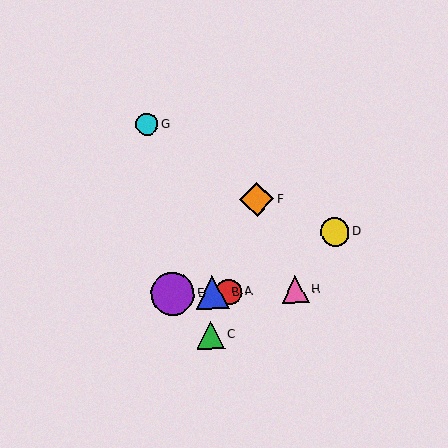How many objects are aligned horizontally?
4 objects (A, B, E, H) are aligned horizontally.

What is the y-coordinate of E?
Object E is at y≈294.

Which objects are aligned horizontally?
Objects A, B, E, H are aligned horizontally.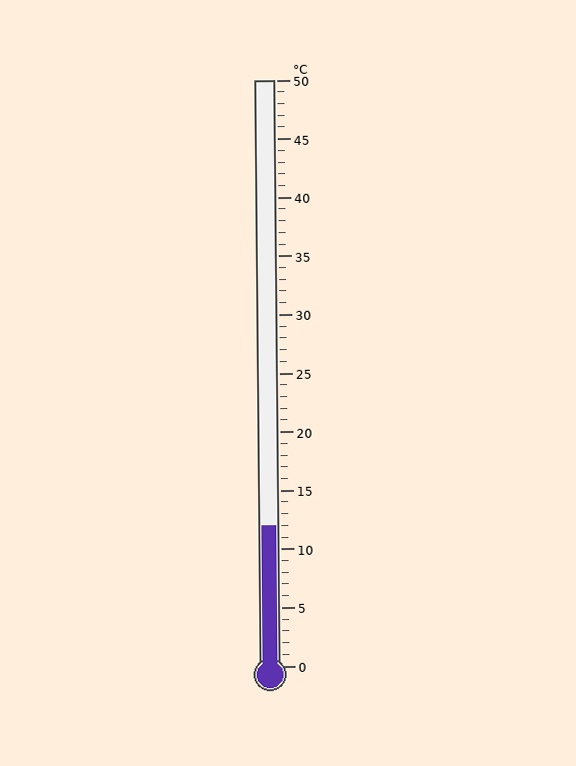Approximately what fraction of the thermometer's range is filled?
The thermometer is filled to approximately 25% of its range.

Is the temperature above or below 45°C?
The temperature is below 45°C.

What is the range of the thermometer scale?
The thermometer scale ranges from 0°C to 50°C.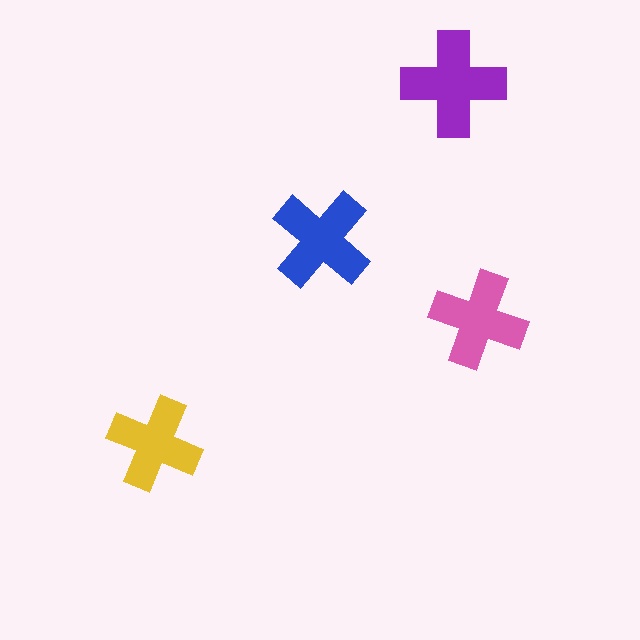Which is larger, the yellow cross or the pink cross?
The pink one.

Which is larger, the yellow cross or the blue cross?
The blue one.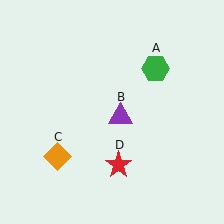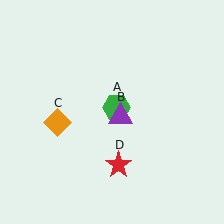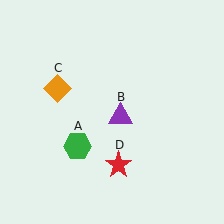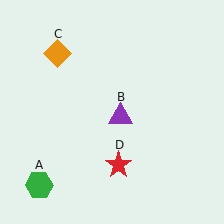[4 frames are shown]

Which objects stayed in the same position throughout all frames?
Purple triangle (object B) and red star (object D) remained stationary.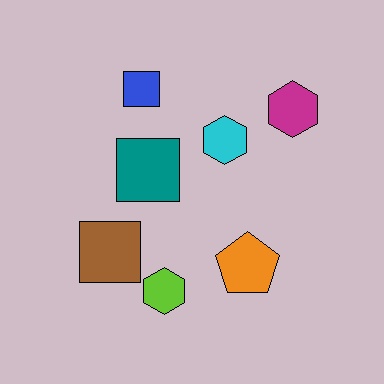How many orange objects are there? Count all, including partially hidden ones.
There is 1 orange object.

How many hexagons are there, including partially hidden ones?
There are 3 hexagons.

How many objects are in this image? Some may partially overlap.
There are 7 objects.